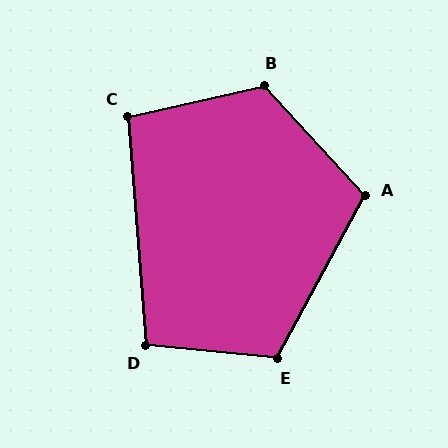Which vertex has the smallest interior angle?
C, at approximately 98 degrees.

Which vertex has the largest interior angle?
B, at approximately 120 degrees.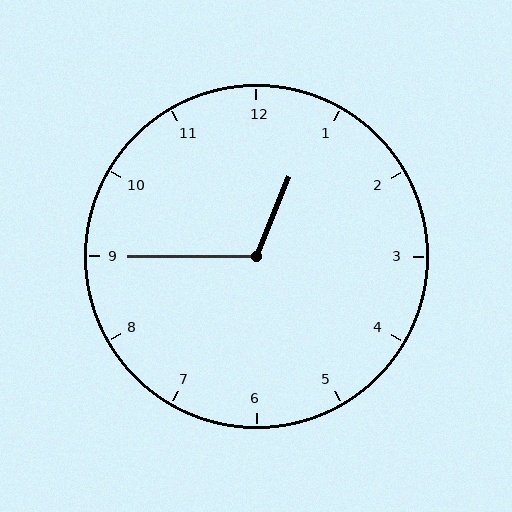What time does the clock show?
12:45.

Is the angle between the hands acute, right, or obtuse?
It is obtuse.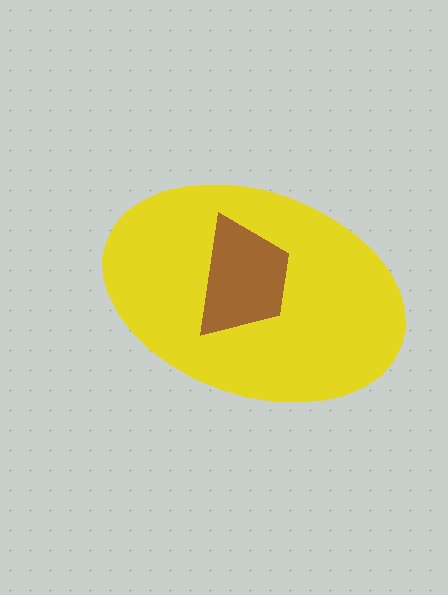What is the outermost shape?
The yellow ellipse.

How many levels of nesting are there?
2.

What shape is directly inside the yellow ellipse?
The brown trapezoid.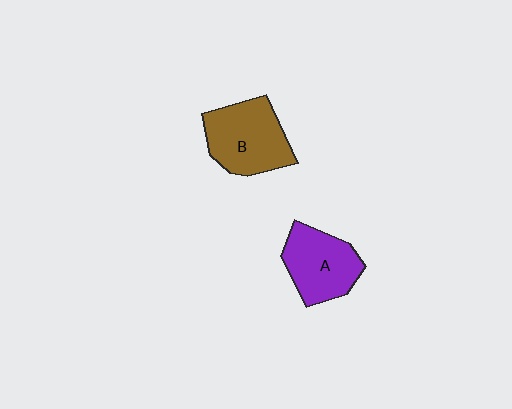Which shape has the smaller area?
Shape A (purple).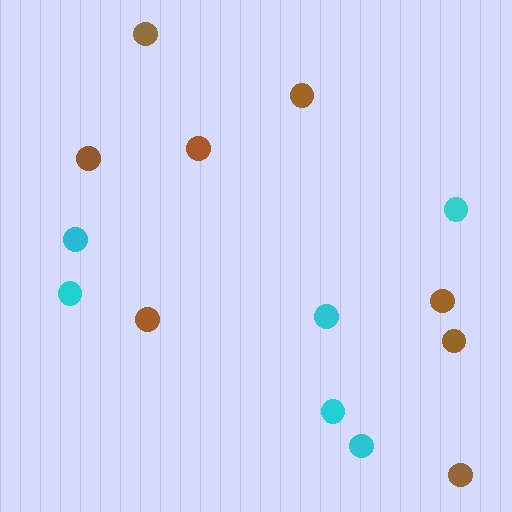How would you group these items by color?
There are 2 groups: one group of cyan circles (6) and one group of brown circles (8).